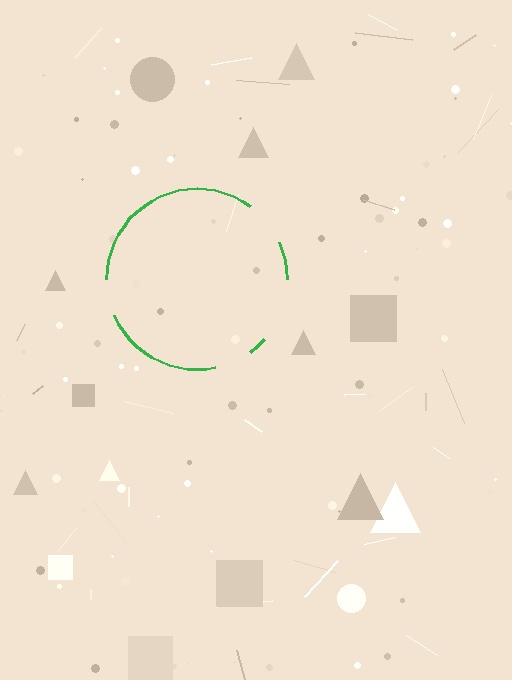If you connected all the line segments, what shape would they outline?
They would outline a circle.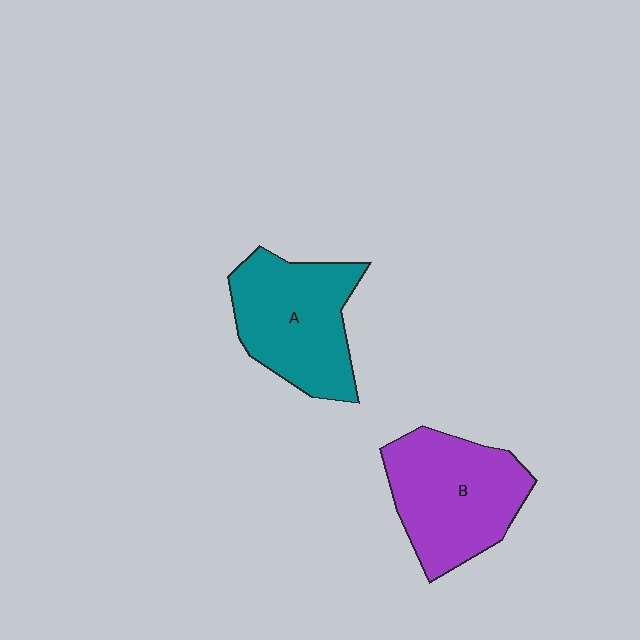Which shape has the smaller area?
Shape A (teal).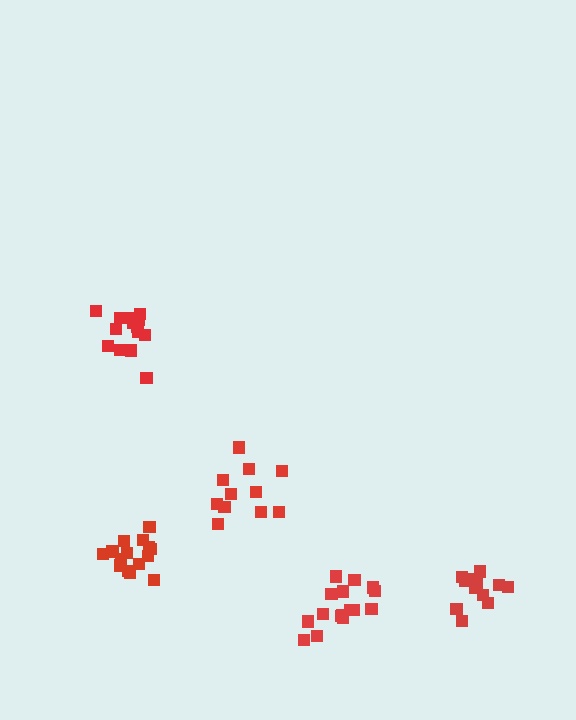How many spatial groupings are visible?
There are 5 spatial groupings.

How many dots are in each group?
Group 1: 16 dots, Group 2: 16 dots, Group 3: 14 dots, Group 4: 12 dots, Group 5: 11 dots (69 total).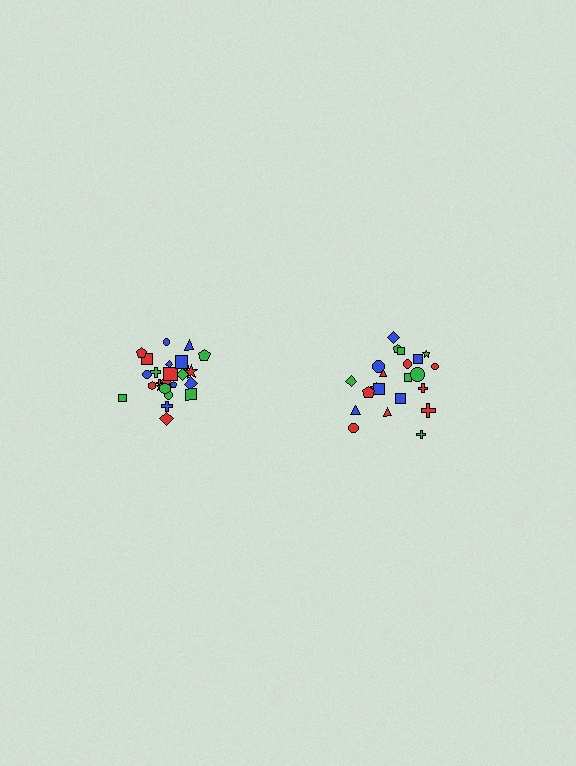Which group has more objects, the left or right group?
The left group.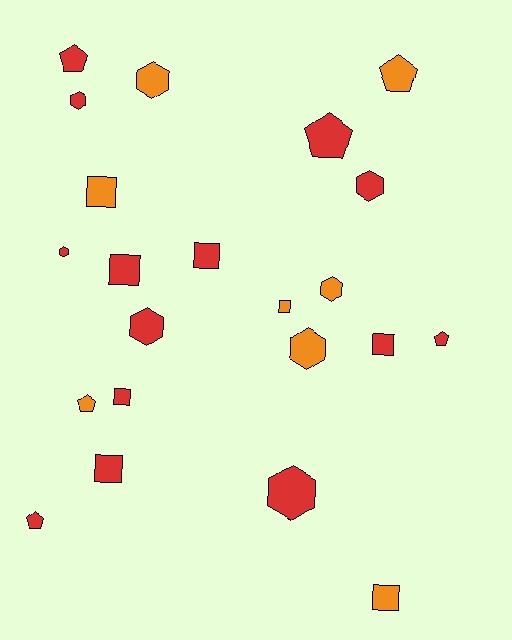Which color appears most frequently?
Red, with 14 objects.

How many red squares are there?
There are 5 red squares.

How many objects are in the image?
There are 22 objects.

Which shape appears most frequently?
Square, with 8 objects.